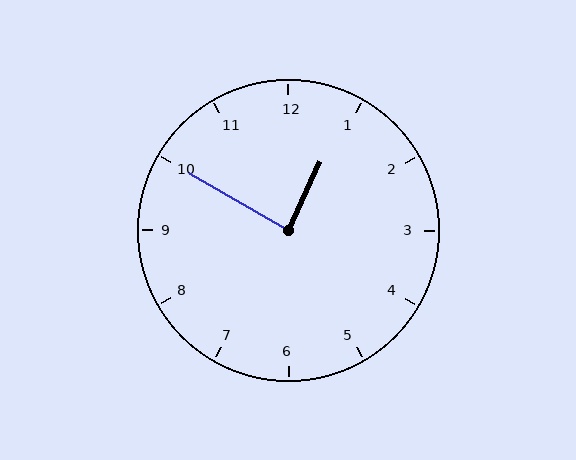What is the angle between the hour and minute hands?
Approximately 85 degrees.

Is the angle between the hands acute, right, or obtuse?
It is right.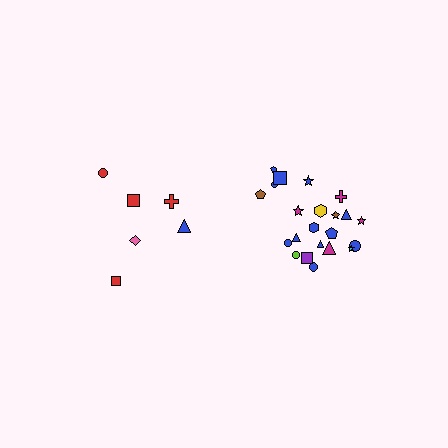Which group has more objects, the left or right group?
The right group.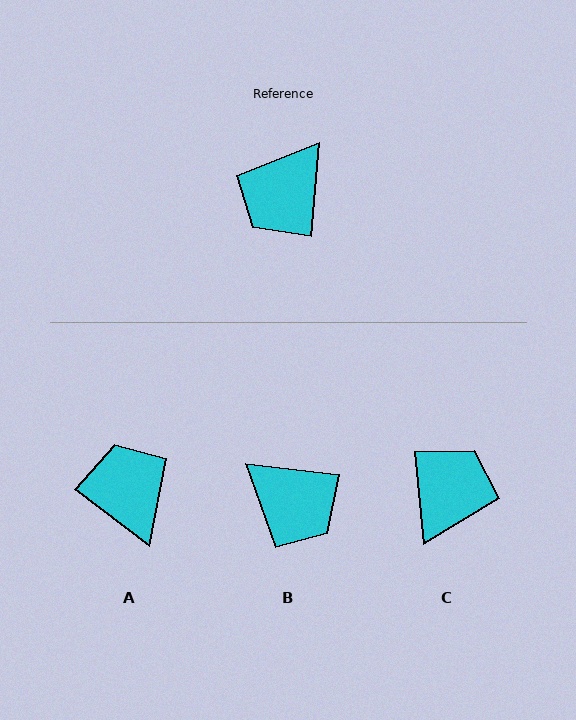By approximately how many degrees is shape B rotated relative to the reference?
Approximately 87 degrees counter-clockwise.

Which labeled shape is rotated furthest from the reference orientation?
C, about 170 degrees away.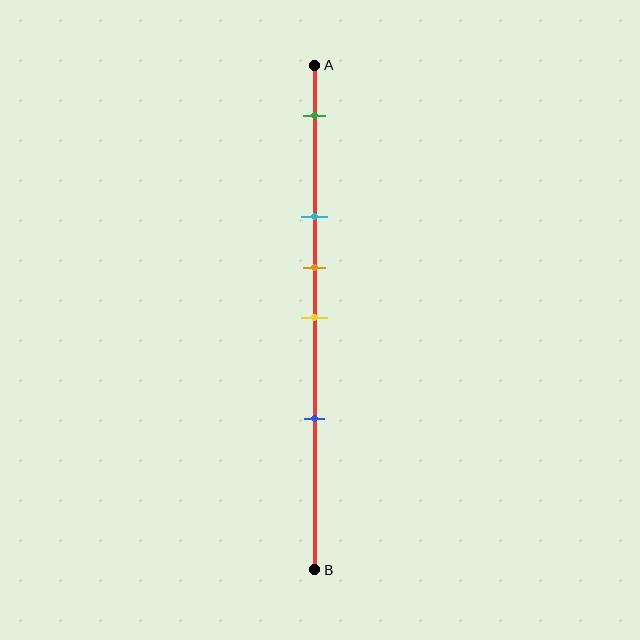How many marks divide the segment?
There are 5 marks dividing the segment.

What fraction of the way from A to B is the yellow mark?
The yellow mark is approximately 50% (0.5) of the way from A to B.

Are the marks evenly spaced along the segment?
No, the marks are not evenly spaced.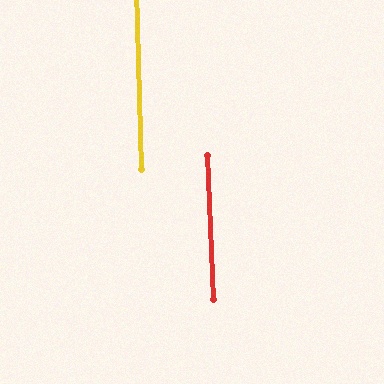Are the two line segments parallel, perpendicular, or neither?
Parallel — their directions differ by only 0.6°.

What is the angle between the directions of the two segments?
Approximately 1 degree.